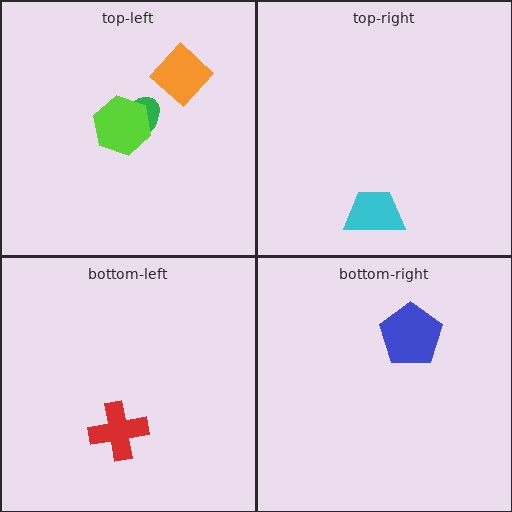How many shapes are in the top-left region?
3.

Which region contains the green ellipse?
The top-left region.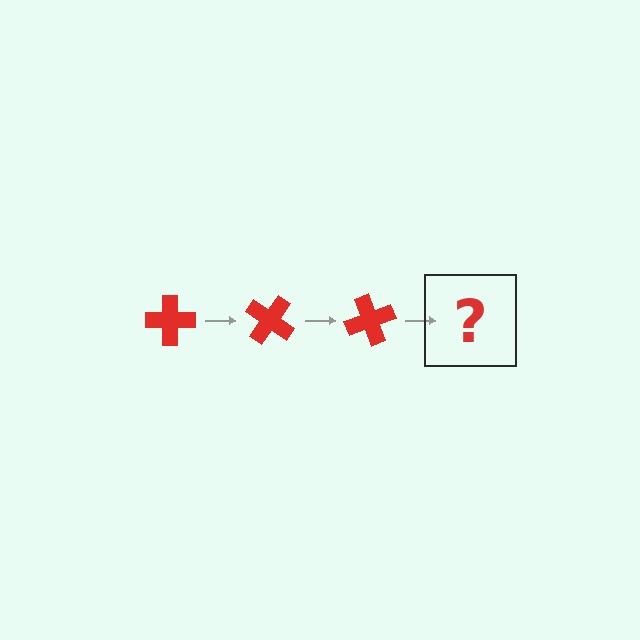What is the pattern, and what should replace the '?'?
The pattern is that the cross rotates 35 degrees each step. The '?' should be a red cross rotated 105 degrees.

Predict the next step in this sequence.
The next step is a red cross rotated 105 degrees.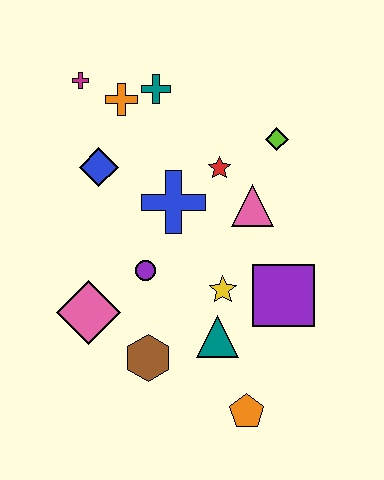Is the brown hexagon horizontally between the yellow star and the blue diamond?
Yes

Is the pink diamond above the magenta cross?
No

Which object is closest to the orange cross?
The teal cross is closest to the orange cross.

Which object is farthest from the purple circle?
The magenta cross is farthest from the purple circle.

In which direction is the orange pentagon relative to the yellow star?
The orange pentagon is below the yellow star.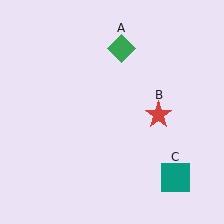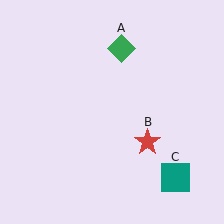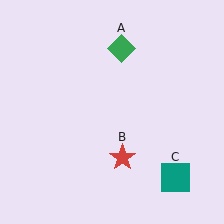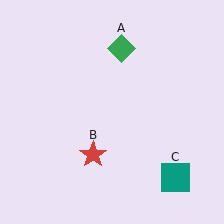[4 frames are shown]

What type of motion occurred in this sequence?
The red star (object B) rotated clockwise around the center of the scene.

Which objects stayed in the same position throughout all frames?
Green diamond (object A) and teal square (object C) remained stationary.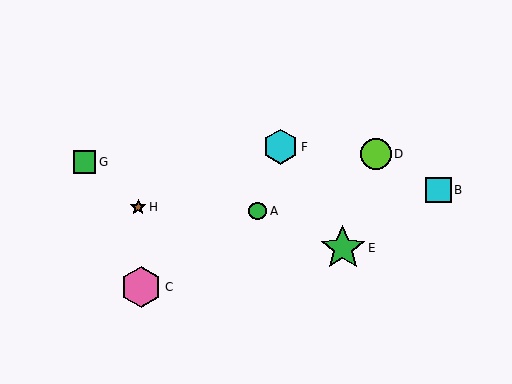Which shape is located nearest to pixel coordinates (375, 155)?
The lime circle (labeled D) at (376, 154) is nearest to that location.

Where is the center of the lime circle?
The center of the lime circle is at (376, 154).